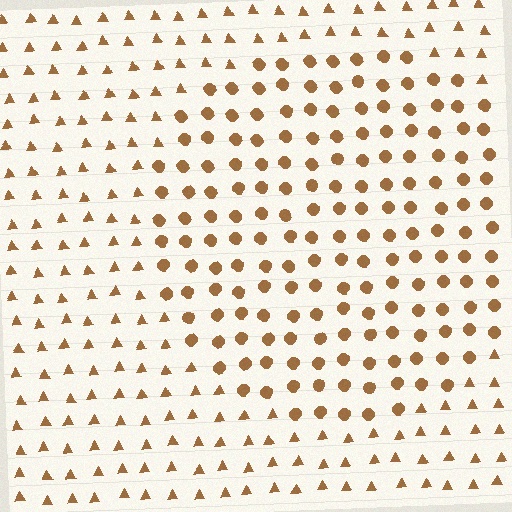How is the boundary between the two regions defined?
The boundary is defined by a change in element shape: circles inside vs. triangles outside. All elements share the same color and spacing.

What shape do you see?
I see a circle.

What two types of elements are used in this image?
The image uses circles inside the circle region and triangles outside it.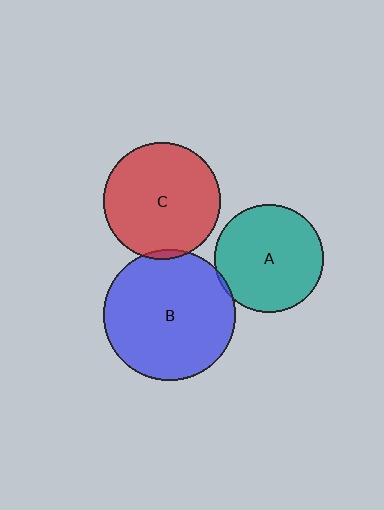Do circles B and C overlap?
Yes.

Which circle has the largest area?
Circle B (blue).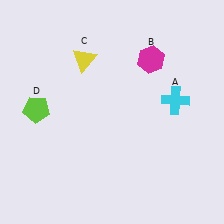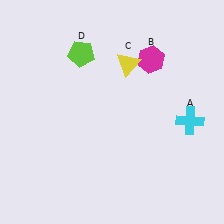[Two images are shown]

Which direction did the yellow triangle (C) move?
The yellow triangle (C) moved right.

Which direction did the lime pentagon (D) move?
The lime pentagon (D) moved up.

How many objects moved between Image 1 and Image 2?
3 objects moved between the two images.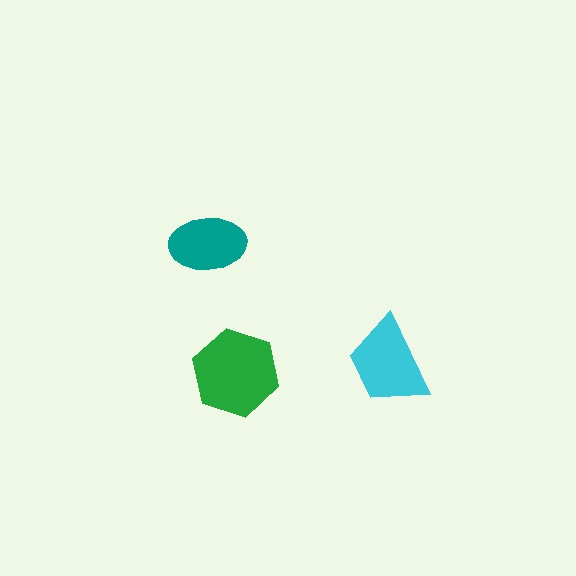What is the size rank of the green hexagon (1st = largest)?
1st.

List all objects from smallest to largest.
The teal ellipse, the cyan trapezoid, the green hexagon.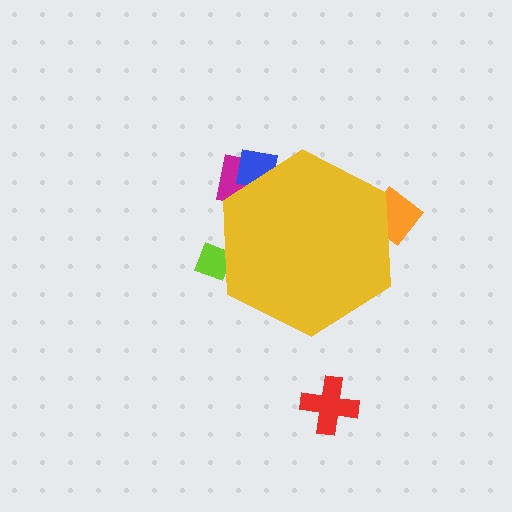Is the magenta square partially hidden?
Yes, the magenta square is partially hidden behind the yellow hexagon.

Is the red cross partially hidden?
No, the red cross is fully visible.